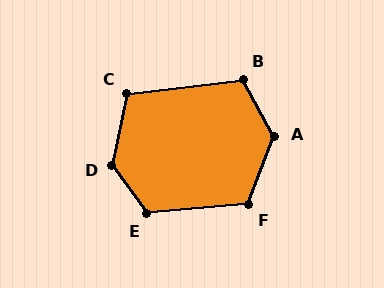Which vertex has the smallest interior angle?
C, at approximately 108 degrees.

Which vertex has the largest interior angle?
D, at approximately 133 degrees.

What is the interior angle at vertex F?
Approximately 116 degrees (obtuse).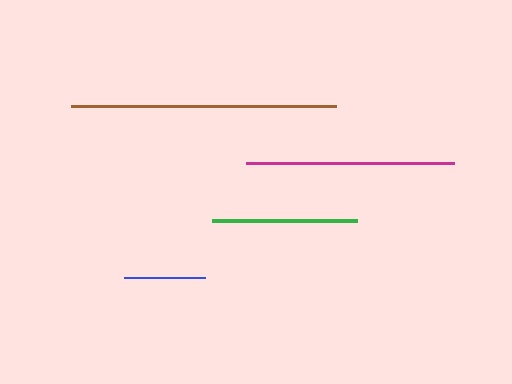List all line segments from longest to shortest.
From longest to shortest: brown, magenta, green, blue.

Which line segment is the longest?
The brown line is the longest at approximately 265 pixels.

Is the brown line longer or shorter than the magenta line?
The brown line is longer than the magenta line.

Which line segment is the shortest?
The blue line is the shortest at approximately 81 pixels.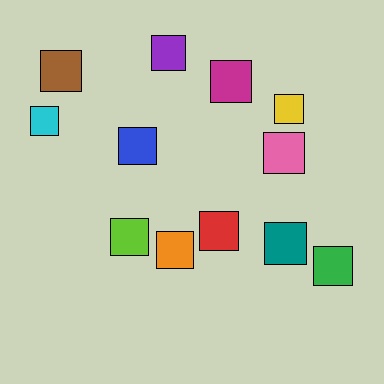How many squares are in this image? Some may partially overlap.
There are 12 squares.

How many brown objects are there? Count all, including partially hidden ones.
There is 1 brown object.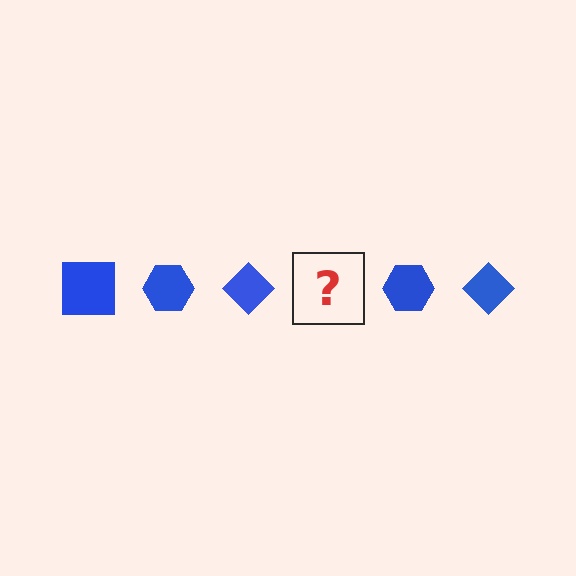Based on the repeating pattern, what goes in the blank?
The blank should be a blue square.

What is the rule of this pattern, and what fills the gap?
The rule is that the pattern cycles through square, hexagon, diamond shapes in blue. The gap should be filled with a blue square.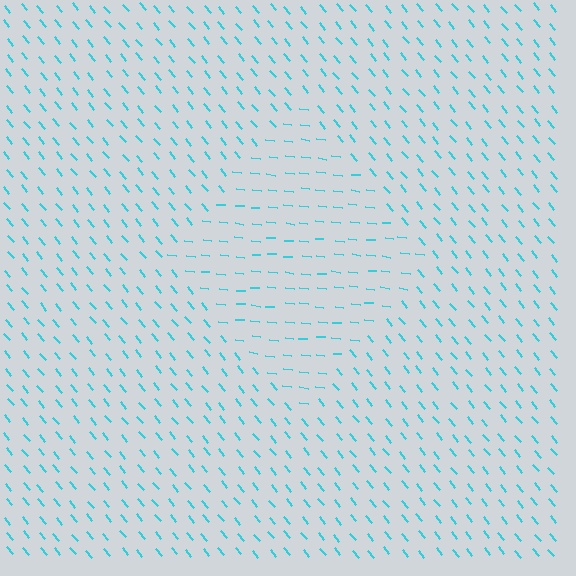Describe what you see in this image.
The image is filled with small cyan line segments. A diamond region in the image has lines oriented differently from the surrounding lines, creating a visible texture boundary.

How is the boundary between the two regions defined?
The boundary is defined purely by a change in line orientation (approximately 45 degrees difference). All lines are the same color and thickness.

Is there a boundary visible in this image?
Yes, there is a texture boundary formed by a change in line orientation.